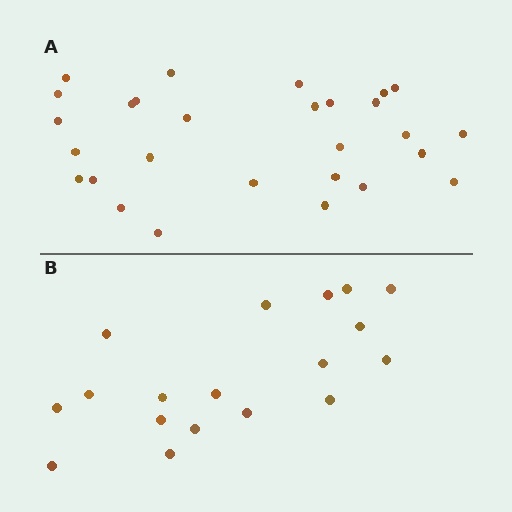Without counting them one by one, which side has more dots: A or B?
Region A (the top region) has more dots.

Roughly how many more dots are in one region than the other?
Region A has roughly 10 or so more dots than region B.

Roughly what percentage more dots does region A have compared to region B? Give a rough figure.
About 55% more.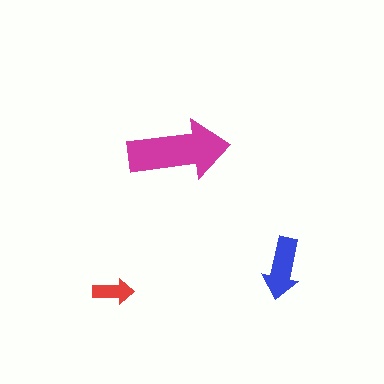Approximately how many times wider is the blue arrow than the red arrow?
About 1.5 times wider.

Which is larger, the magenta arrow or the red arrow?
The magenta one.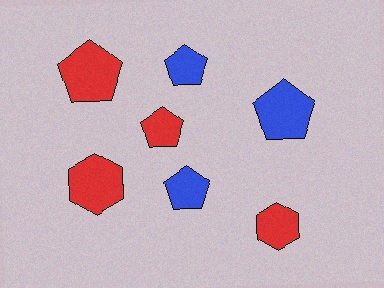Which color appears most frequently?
Red, with 4 objects.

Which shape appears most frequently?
Pentagon, with 5 objects.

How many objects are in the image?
There are 7 objects.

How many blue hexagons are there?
There are no blue hexagons.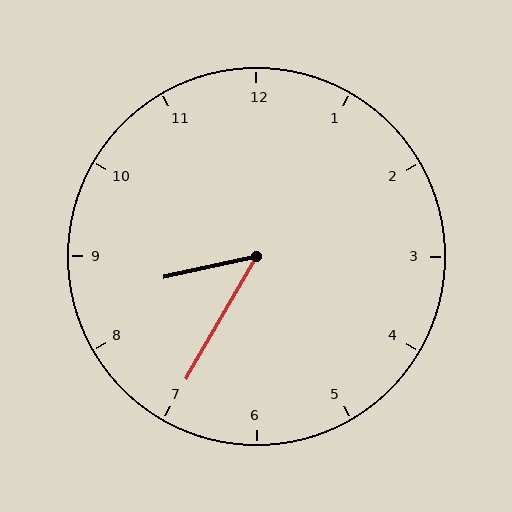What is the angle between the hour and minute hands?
Approximately 48 degrees.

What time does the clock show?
8:35.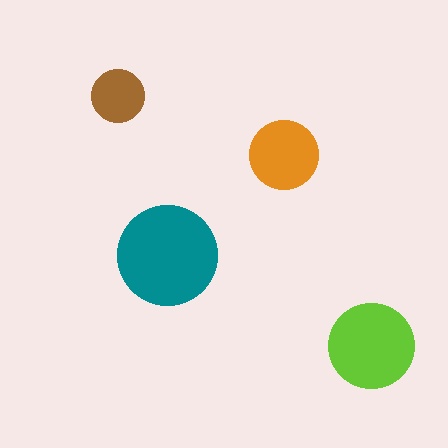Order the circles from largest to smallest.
the teal one, the lime one, the orange one, the brown one.